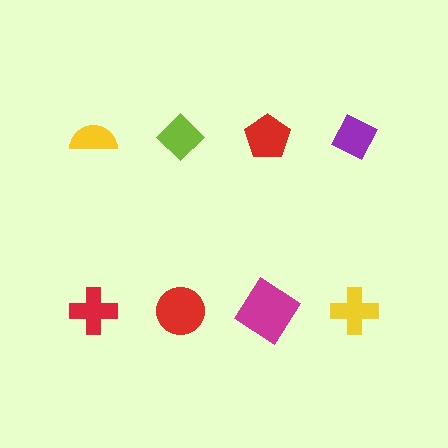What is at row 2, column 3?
A magenta diamond.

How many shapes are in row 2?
4 shapes.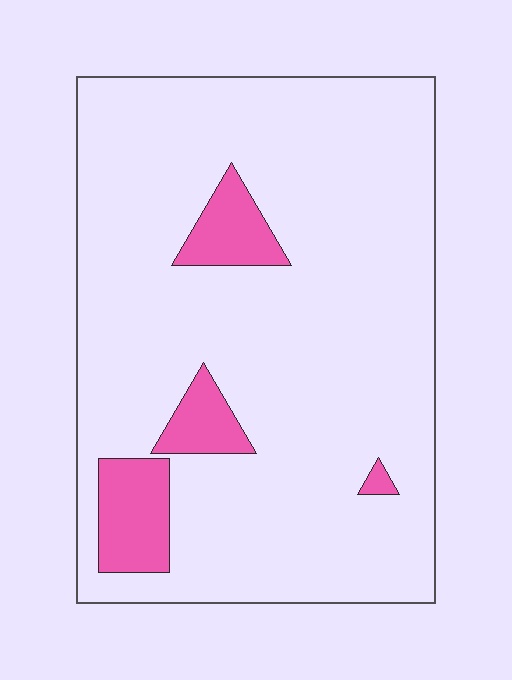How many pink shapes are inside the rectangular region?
4.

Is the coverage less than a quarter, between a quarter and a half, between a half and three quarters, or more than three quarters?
Less than a quarter.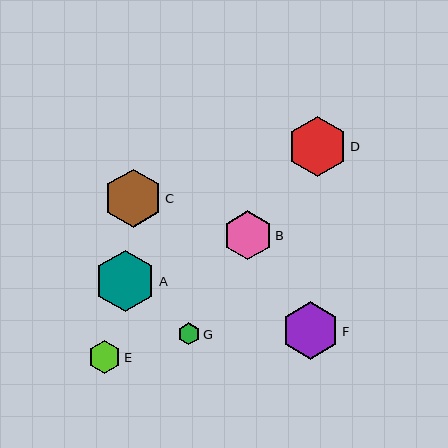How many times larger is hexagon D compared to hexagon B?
Hexagon D is approximately 1.2 times the size of hexagon B.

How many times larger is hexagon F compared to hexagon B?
Hexagon F is approximately 1.2 times the size of hexagon B.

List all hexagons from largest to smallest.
From largest to smallest: A, D, C, F, B, E, G.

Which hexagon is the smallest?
Hexagon G is the smallest with a size of approximately 22 pixels.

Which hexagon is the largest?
Hexagon A is the largest with a size of approximately 61 pixels.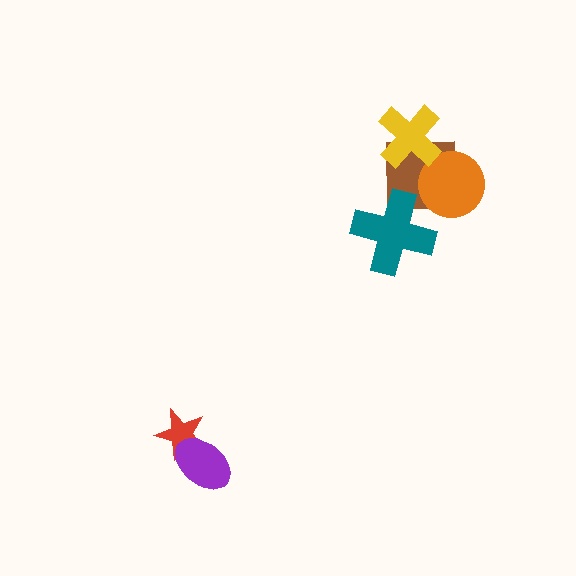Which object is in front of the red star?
The purple ellipse is in front of the red star.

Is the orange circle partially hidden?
No, no other shape covers it.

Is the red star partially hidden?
Yes, it is partially covered by another shape.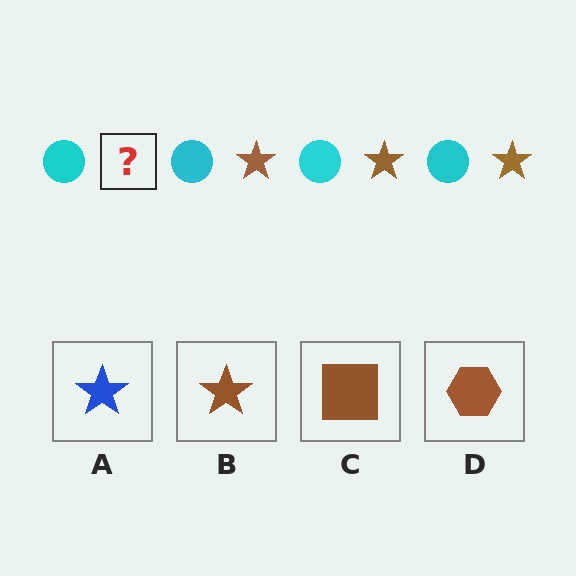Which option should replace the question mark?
Option B.